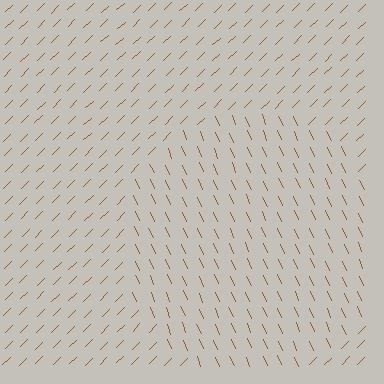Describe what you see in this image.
The image is filled with small brown line segments. A circle region in the image has lines oriented differently from the surrounding lines, creating a visible texture boundary.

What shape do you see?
I see a circle.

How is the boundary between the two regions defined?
The boundary is defined purely by a change in line orientation (approximately 69 degrees difference). All lines are the same color and thickness.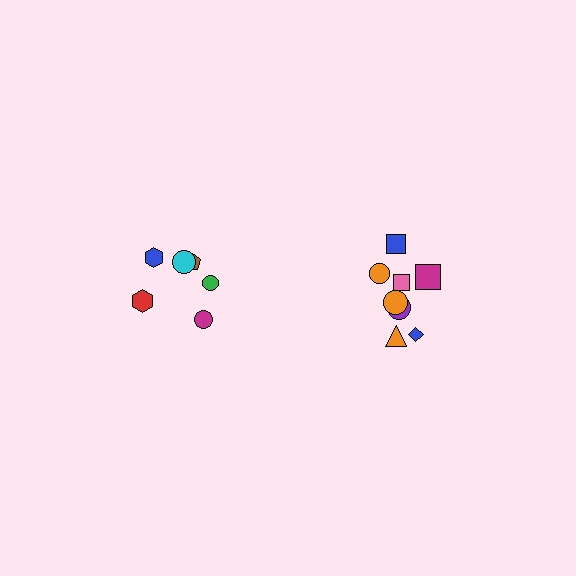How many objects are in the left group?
There are 6 objects.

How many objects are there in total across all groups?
There are 14 objects.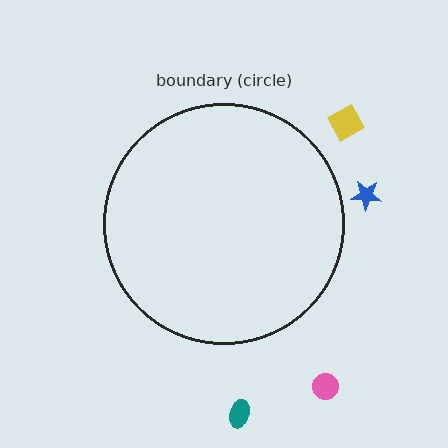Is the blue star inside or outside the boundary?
Outside.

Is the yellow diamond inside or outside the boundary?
Outside.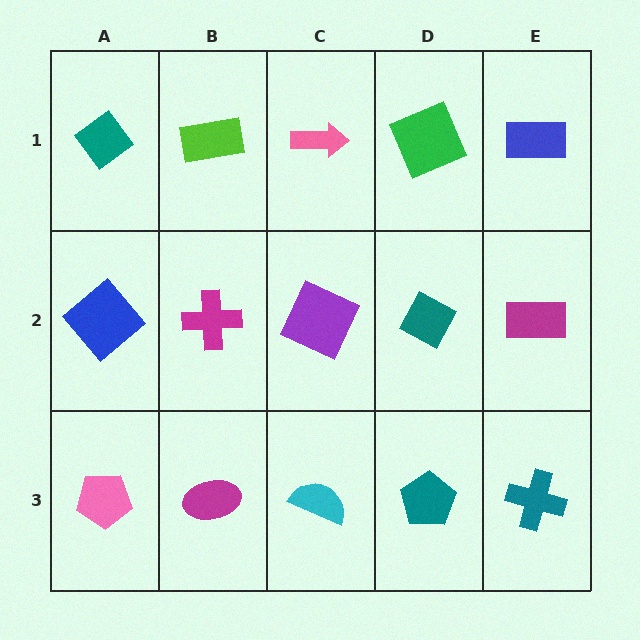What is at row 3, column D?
A teal pentagon.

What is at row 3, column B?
A magenta ellipse.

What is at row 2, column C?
A purple square.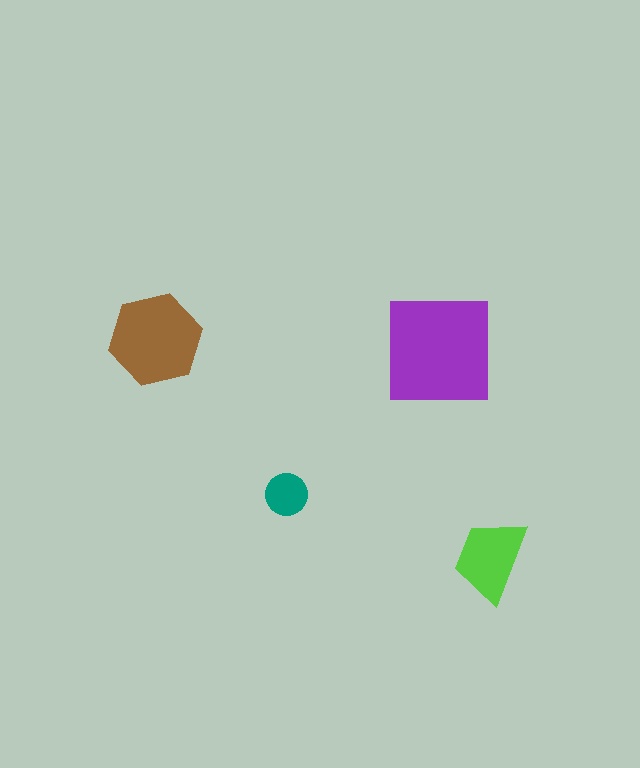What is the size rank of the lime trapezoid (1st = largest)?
3rd.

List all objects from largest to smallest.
The purple square, the brown hexagon, the lime trapezoid, the teal circle.